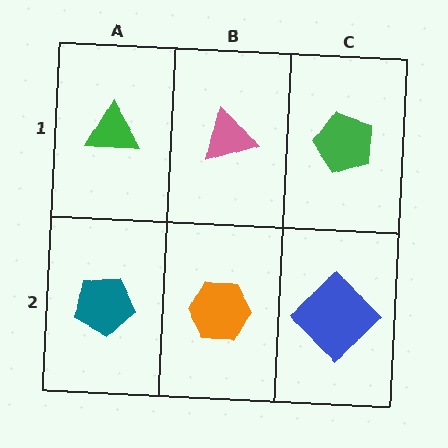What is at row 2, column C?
A blue diamond.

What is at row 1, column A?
A green triangle.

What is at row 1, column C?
A green pentagon.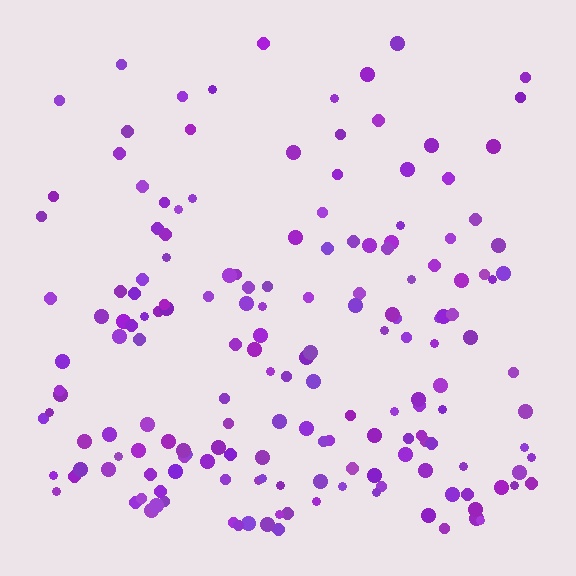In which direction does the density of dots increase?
From top to bottom, with the bottom side densest.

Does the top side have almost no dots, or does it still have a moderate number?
Still a moderate number, just noticeably fewer than the bottom.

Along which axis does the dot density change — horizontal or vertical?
Vertical.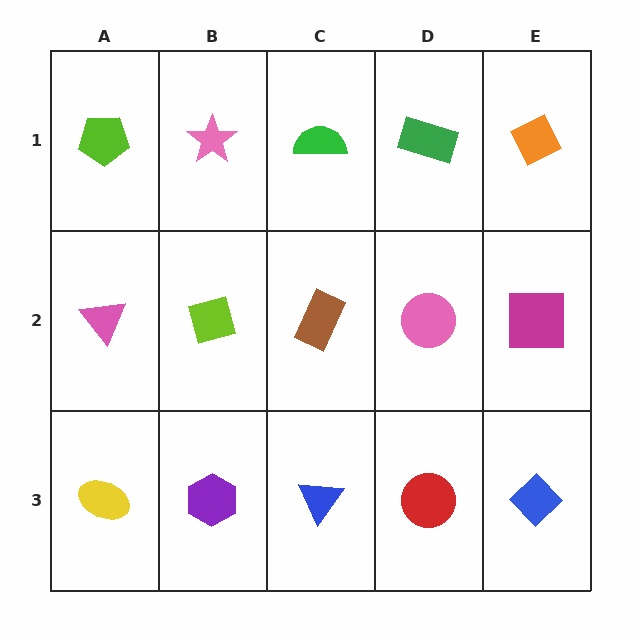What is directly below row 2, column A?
A yellow ellipse.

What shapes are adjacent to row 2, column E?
An orange diamond (row 1, column E), a blue diamond (row 3, column E), a pink circle (row 2, column D).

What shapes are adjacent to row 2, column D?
A green rectangle (row 1, column D), a red circle (row 3, column D), a brown rectangle (row 2, column C), a magenta square (row 2, column E).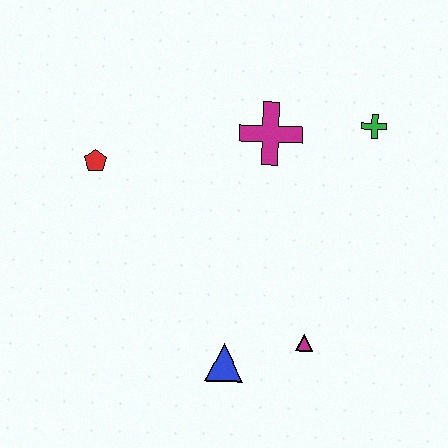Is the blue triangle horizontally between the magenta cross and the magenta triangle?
No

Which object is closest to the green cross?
The magenta cross is closest to the green cross.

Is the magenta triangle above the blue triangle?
Yes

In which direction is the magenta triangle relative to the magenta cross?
The magenta triangle is below the magenta cross.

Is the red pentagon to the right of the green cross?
No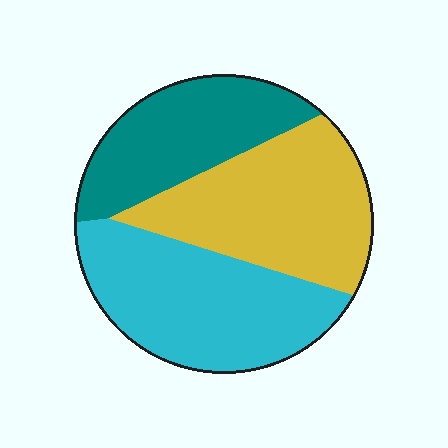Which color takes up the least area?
Teal, at roughly 25%.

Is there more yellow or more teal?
Yellow.